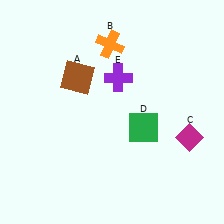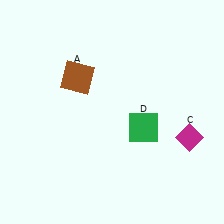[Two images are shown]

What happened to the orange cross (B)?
The orange cross (B) was removed in Image 2. It was in the top-left area of Image 1.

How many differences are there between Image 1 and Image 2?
There are 2 differences between the two images.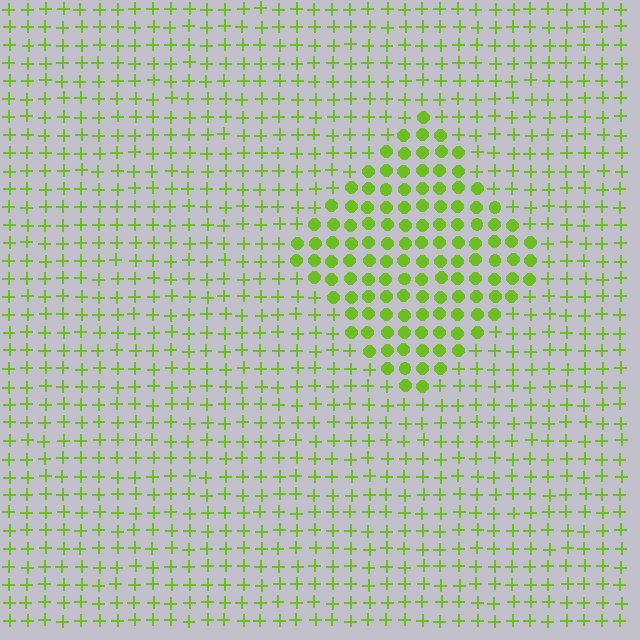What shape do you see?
I see a diamond.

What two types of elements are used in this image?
The image uses circles inside the diamond region and plus signs outside it.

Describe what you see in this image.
The image is filled with small lime elements arranged in a uniform grid. A diamond-shaped region contains circles, while the surrounding area contains plus signs. The boundary is defined purely by the change in element shape.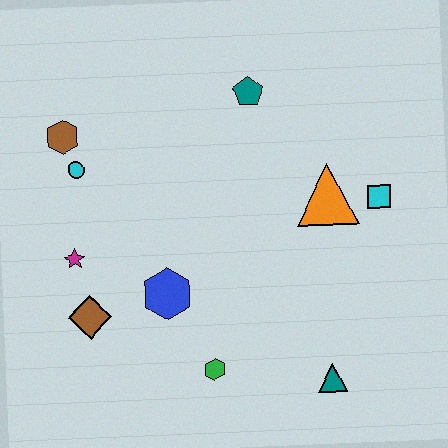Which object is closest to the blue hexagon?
The brown diamond is closest to the blue hexagon.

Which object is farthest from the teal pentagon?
The teal triangle is farthest from the teal pentagon.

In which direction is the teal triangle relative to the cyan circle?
The teal triangle is to the right of the cyan circle.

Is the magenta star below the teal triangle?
No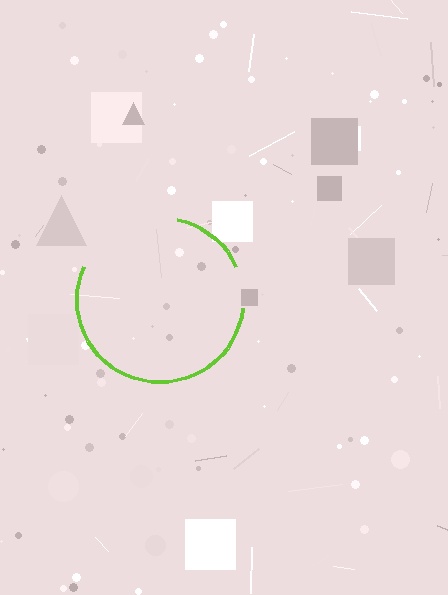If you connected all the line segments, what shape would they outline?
They would outline a circle.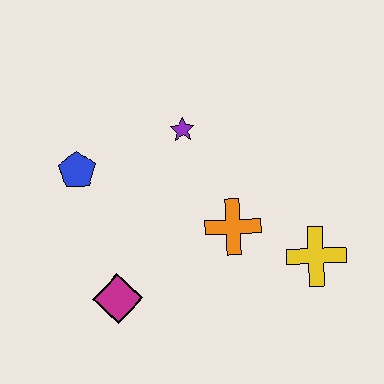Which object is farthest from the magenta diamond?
The yellow cross is farthest from the magenta diamond.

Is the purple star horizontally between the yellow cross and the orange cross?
No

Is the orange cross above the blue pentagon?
No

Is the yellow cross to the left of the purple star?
No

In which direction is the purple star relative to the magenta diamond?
The purple star is above the magenta diamond.